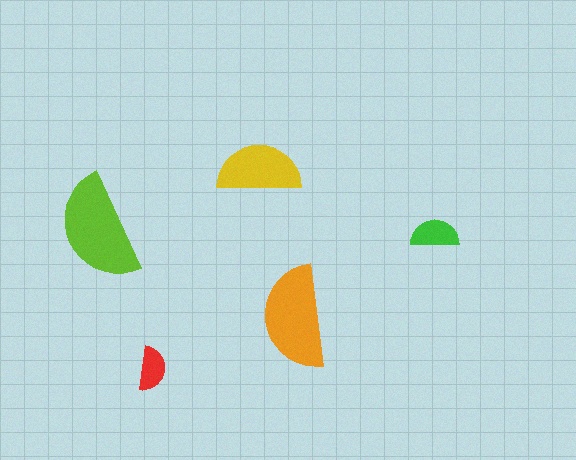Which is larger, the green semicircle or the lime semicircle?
The lime one.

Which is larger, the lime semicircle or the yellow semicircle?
The lime one.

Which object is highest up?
The yellow semicircle is topmost.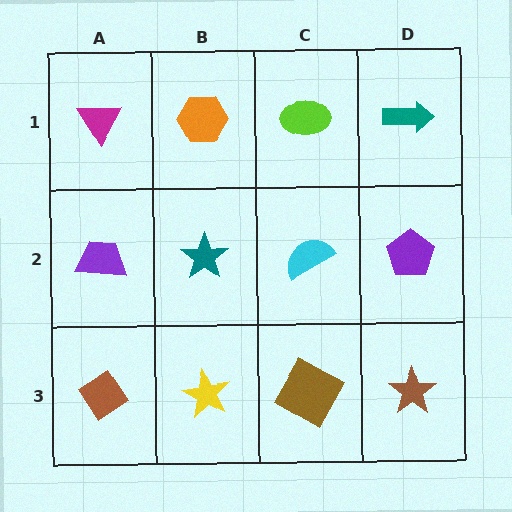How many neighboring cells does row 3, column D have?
2.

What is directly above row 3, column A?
A purple trapezoid.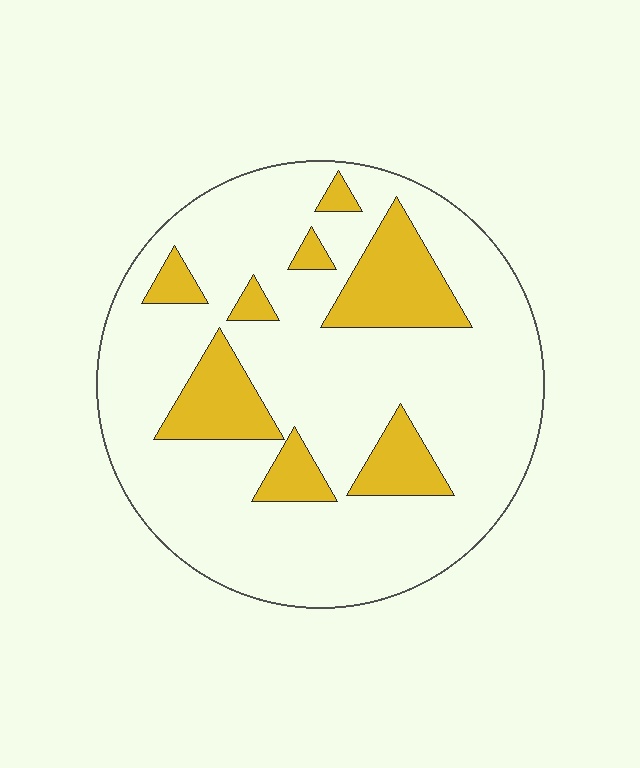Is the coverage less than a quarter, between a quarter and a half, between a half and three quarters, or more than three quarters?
Less than a quarter.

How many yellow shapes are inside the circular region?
8.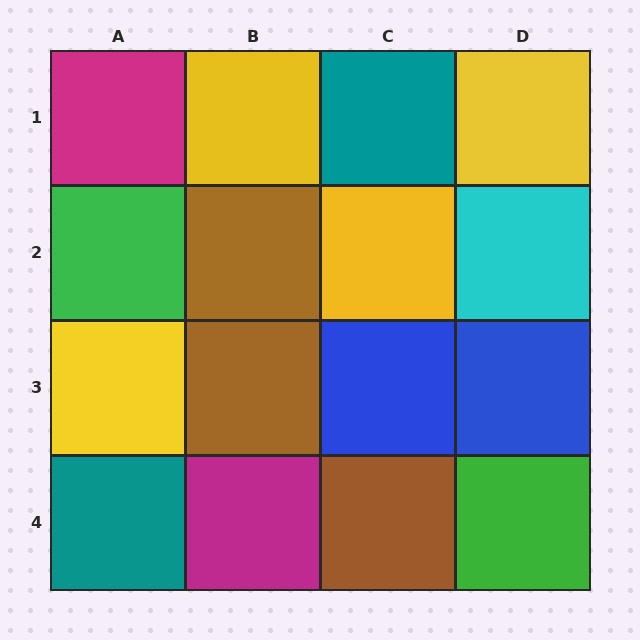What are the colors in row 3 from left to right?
Yellow, brown, blue, blue.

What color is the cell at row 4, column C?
Brown.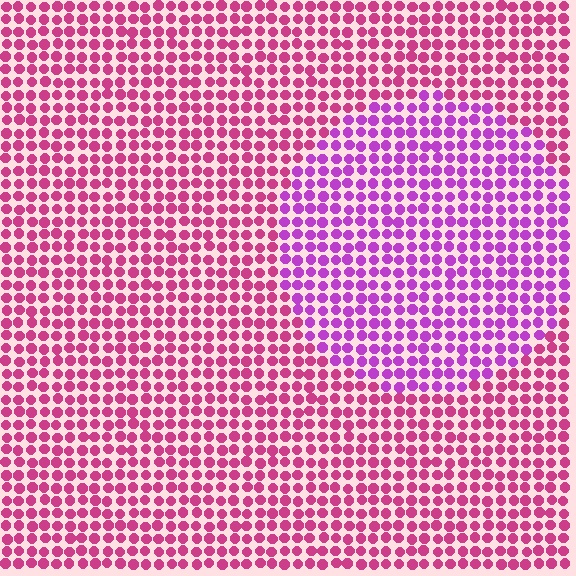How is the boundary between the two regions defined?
The boundary is defined purely by a slight shift in hue (about 36 degrees). Spacing, size, and orientation are identical on both sides.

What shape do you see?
I see a circle.